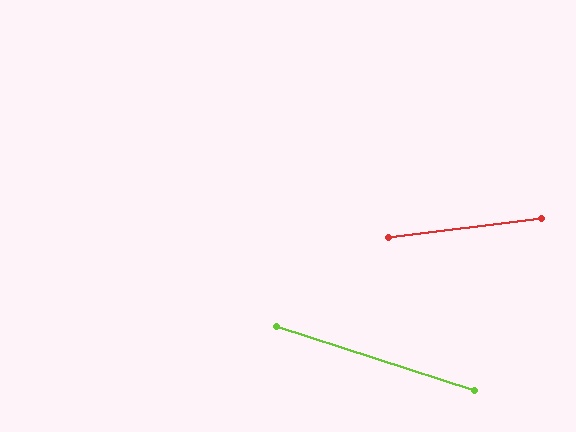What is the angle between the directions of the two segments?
Approximately 25 degrees.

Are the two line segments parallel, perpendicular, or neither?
Neither parallel nor perpendicular — they differ by about 25°.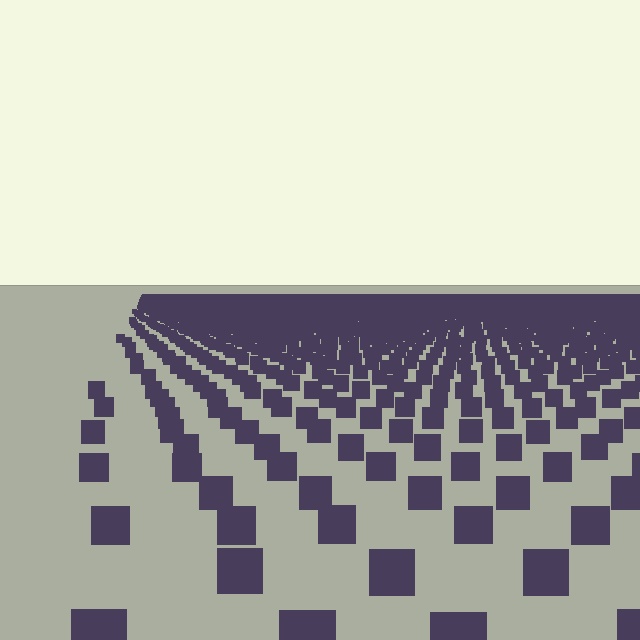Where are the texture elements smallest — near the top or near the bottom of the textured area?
Near the top.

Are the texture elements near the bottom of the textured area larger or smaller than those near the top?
Larger. Near the bottom, elements are closer to the viewer and appear at a bigger on-screen size.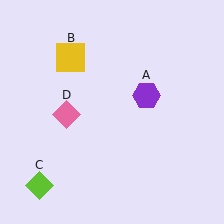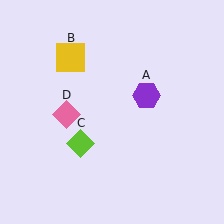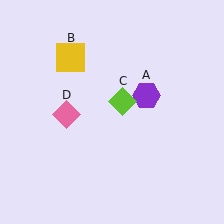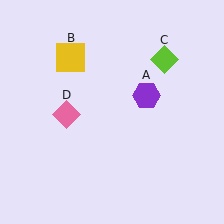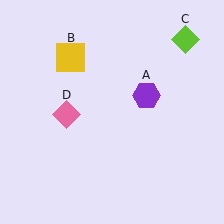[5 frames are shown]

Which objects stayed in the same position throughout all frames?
Purple hexagon (object A) and yellow square (object B) and pink diamond (object D) remained stationary.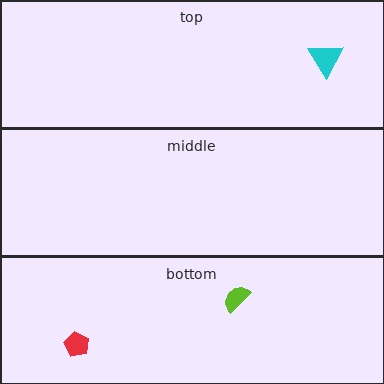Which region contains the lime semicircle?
The bottom region.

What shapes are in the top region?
The cyan triangle.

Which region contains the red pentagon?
The bottom region.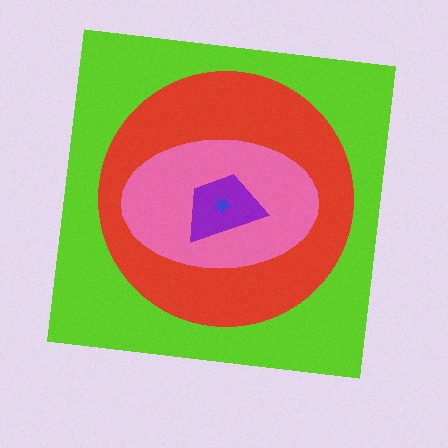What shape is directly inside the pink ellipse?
The purple trapezoid.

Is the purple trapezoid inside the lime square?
Yes.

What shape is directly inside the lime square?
The red circle.